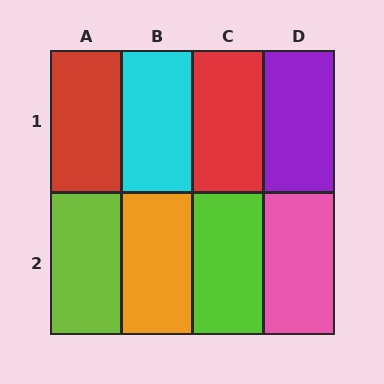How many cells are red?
2 cells are red.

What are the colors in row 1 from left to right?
Red, cyan, red, purple.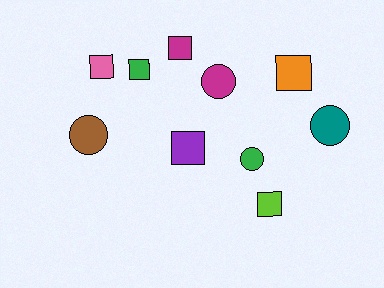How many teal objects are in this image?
There is 1 teal object.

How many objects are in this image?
There are 10 objects.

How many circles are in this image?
There are 4 circles.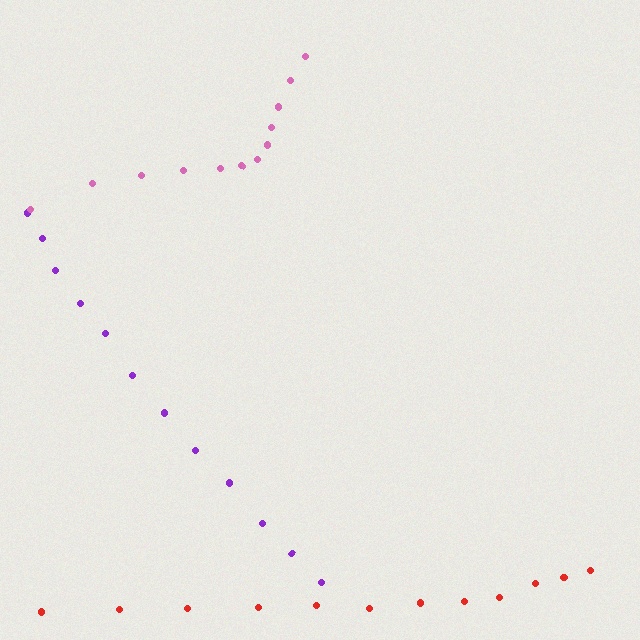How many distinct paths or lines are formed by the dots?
There are 3 distinct paths.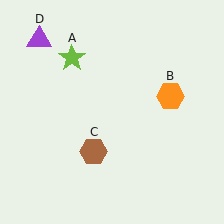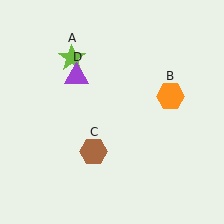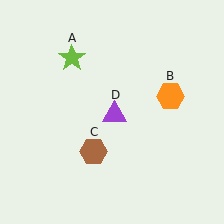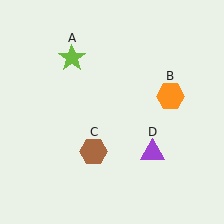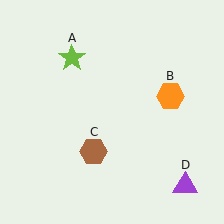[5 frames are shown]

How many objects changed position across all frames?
1 object changed position: purple triangle (object D).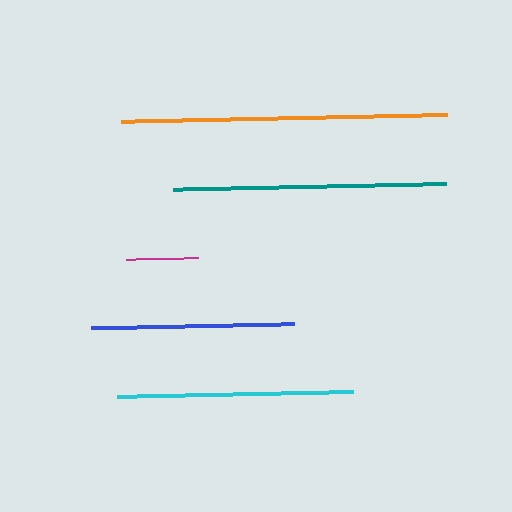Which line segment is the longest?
The orange line is the longest at approximately 327 pixels.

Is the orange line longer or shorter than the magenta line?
The orange line is longer than the magenta line.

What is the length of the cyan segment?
The cyan segment is approximately 236 pixels long.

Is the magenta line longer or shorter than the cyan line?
The cyan line is longer than the magenta line.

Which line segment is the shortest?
The magenta line is the shortest at approximately 72 pixels.